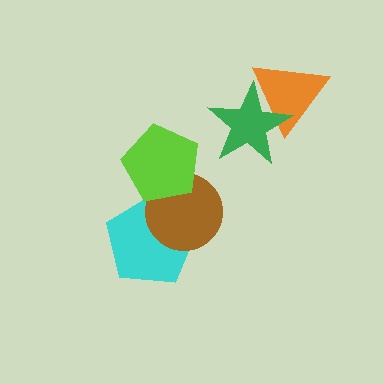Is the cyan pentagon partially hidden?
Yes, it is partially covered by another shape.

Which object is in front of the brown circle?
The lime pentagon is in front of the brown circle.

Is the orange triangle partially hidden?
Yes, it is partially covered by another shape.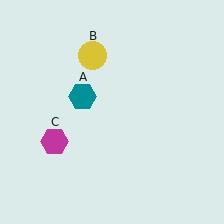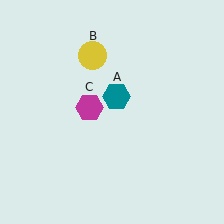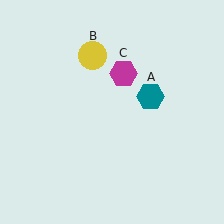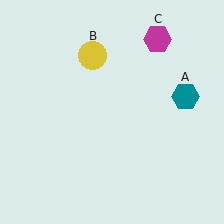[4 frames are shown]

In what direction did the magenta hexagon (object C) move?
The magenta hexagon (object C) moved up and to the right.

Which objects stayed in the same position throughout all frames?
Yellow circle (object B) remained stationary.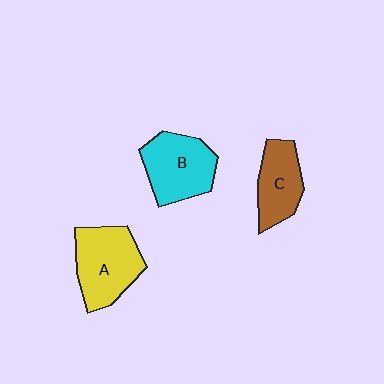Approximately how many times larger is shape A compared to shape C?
Approximately 1.4 times.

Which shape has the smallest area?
Shape C (brown).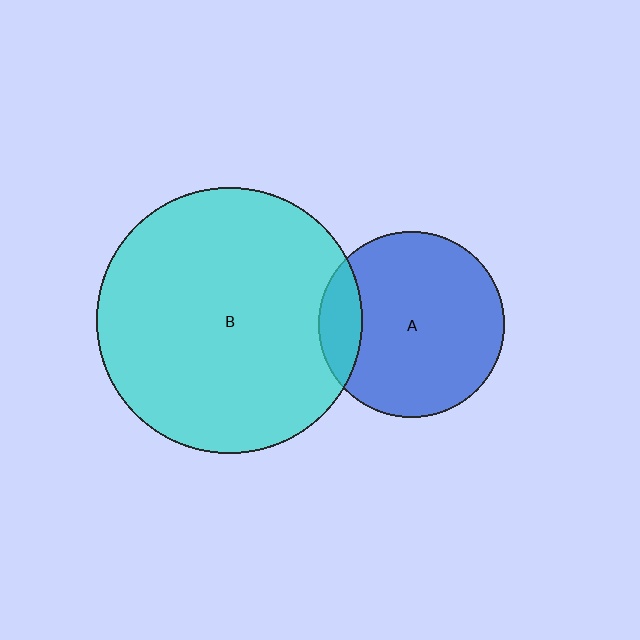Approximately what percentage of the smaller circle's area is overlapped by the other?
Approximately 15%.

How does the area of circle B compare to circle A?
Approximately 2.1 times.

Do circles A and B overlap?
Yes.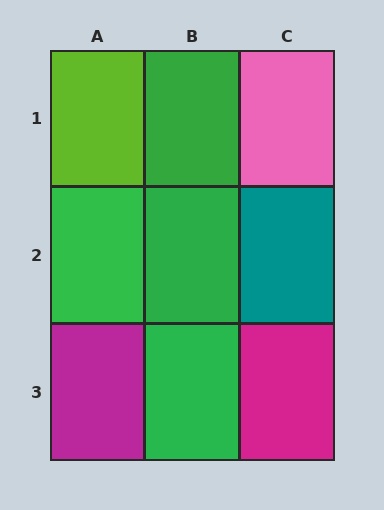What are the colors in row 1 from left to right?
Lime, green, pink.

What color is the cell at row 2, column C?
Teal.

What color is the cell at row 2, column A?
Green.